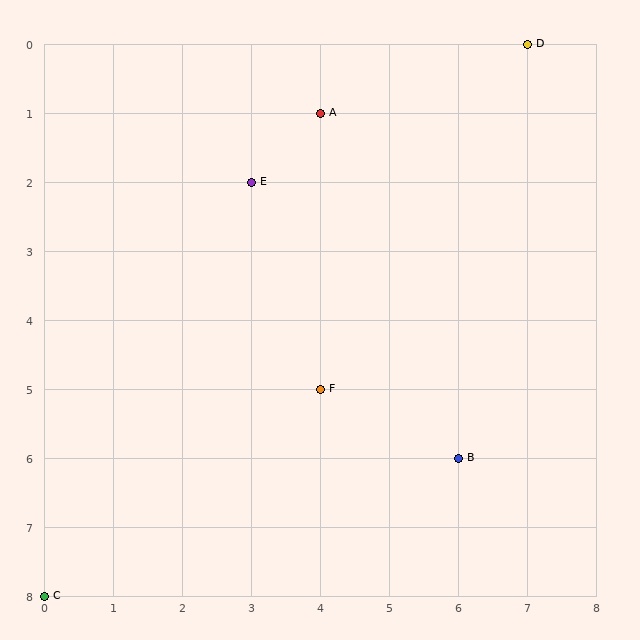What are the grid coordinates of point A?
Point A is at grid coordinates (4, 1).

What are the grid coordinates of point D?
Point D is at grid coordinates (7, 0).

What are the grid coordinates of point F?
Point F is at grid coordinates (4, 5).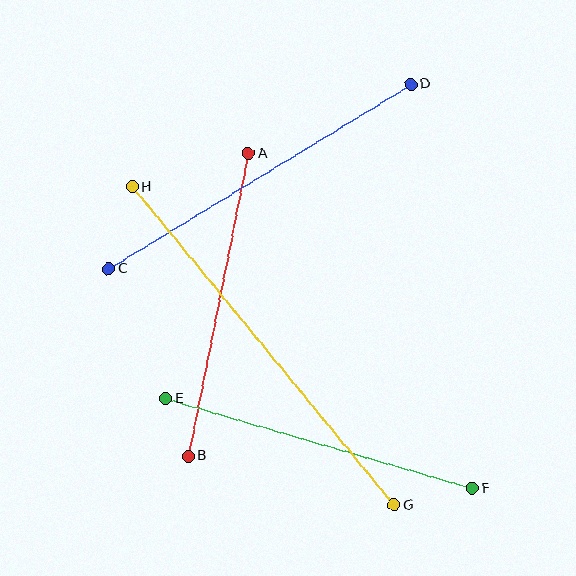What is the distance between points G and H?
The distance is approximately 412 pixels.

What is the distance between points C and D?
The distance is approximately 354 pixels.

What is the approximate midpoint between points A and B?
The midpoint is at approximately (218, 305) pixels.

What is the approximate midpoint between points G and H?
The midpoint is at approximately (263, 346) pixels.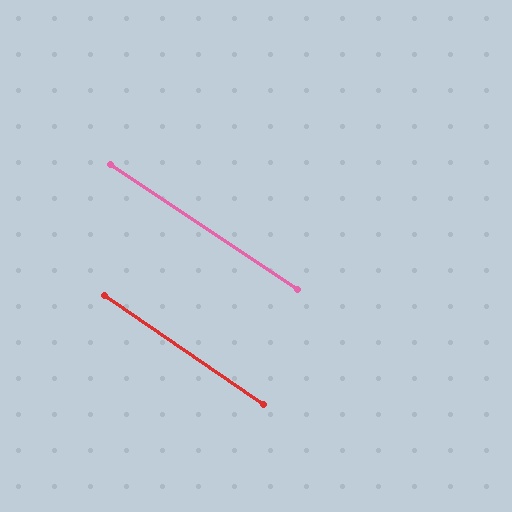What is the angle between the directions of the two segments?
Approximately 1 degree.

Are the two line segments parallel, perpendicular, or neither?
Parallel — their directions differ by only 0.7°.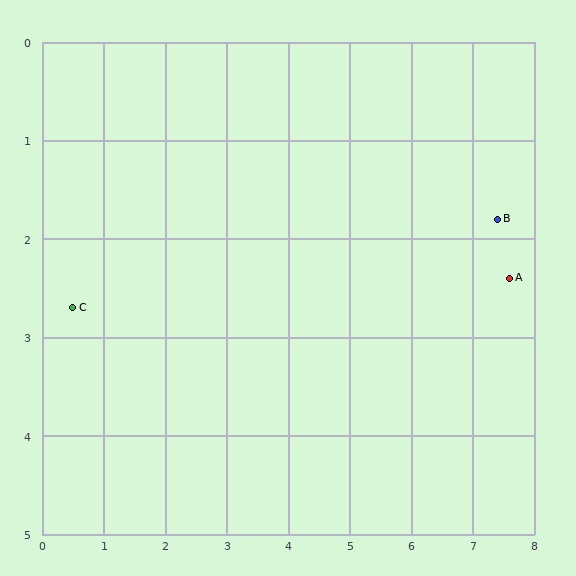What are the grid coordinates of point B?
Point B is at approximately (7.4, 1.8).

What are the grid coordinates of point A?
Point A is at approximately (7.6, 2.4).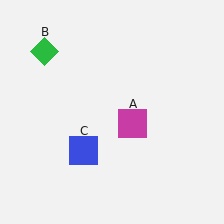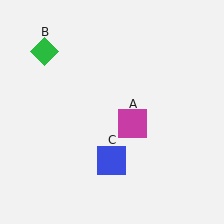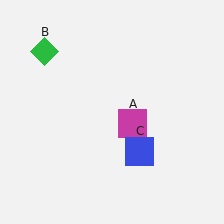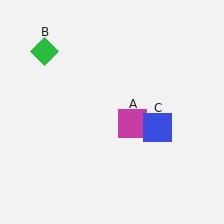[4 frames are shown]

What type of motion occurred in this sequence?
The blue square (object C) rotated counterclockwise around the center of the scene.